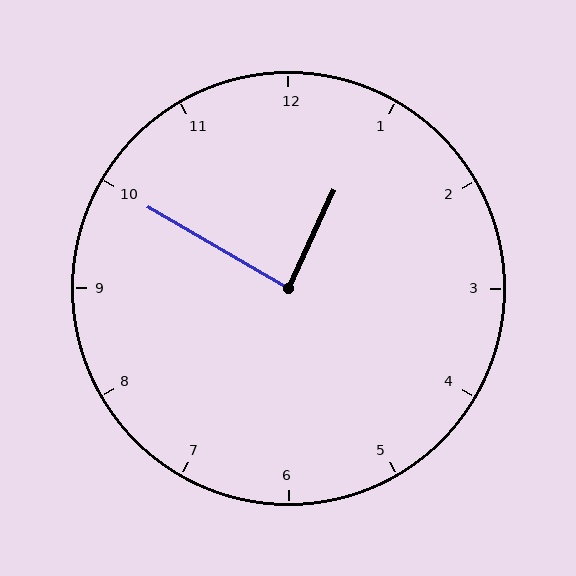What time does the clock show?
12:50.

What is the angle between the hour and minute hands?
Approximately 85 degrees.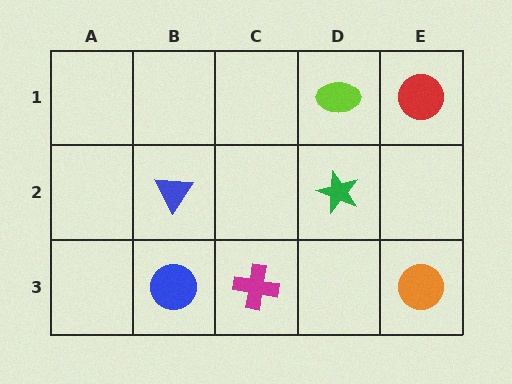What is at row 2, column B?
A blue triangle.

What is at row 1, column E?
A red circle.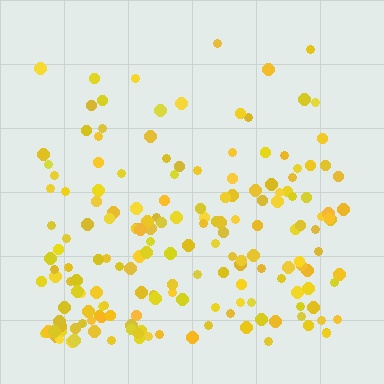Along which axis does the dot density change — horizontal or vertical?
Vertical.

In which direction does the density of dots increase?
From top to bottom, with the bottom side densest.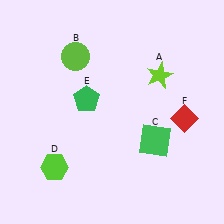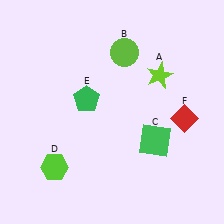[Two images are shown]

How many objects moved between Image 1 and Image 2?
1 object moved between the two images.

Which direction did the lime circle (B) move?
The lime circle (B) moved right.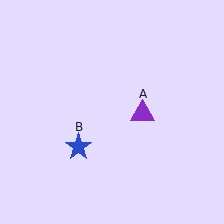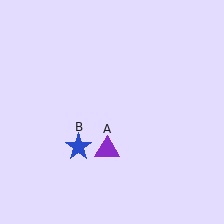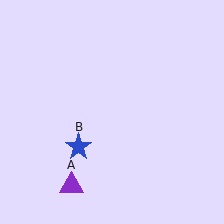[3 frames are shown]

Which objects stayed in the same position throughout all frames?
Blue star (object B) remained stationary.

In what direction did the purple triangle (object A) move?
The purple triangle (object A) moved down and to the left.